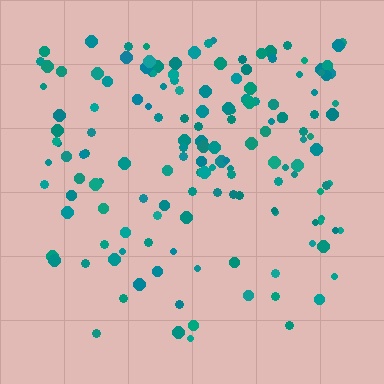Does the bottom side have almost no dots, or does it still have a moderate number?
Still a moderate number, just noticeably fewer than the top.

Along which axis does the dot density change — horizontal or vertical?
Vertical.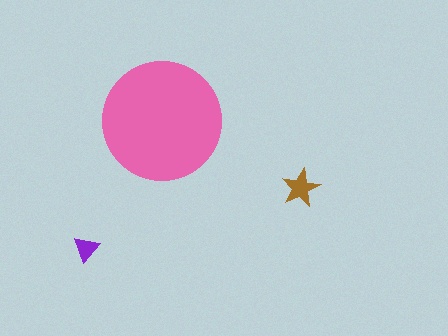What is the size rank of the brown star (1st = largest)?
2nd.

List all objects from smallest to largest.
The purple triangle, the brown star, the pink circle.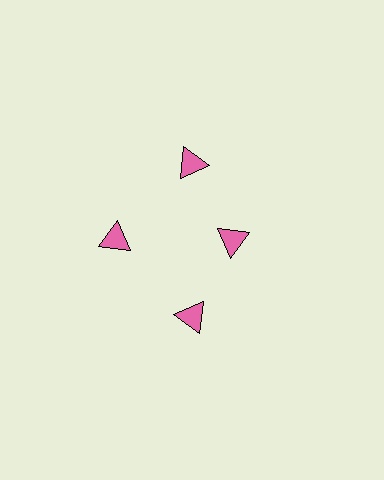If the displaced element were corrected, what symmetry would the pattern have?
It would have 4-fold rotational symmetry — the pattern would map onto itself every 90 degrees.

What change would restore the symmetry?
The symmetry would be restored by moving it outward, back onto the ring so that all 4 triangles sit at equal angles and equal distance from the center.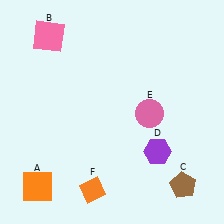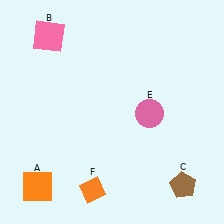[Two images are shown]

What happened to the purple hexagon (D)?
The purple hexagon (D) was removed in Image 2. It was in the bottom-right area of Image 1.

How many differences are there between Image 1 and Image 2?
There is 1 difference between the two images.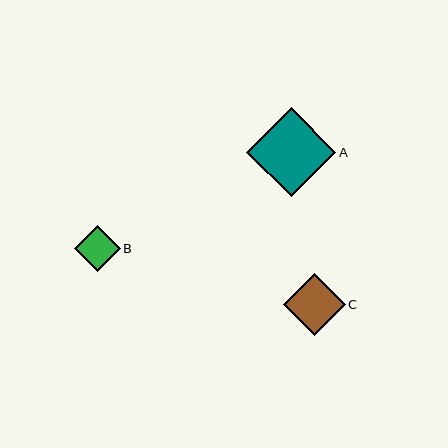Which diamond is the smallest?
Diamond B is the smallest with a size of approximately 46 pixels.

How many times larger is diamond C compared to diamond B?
Diamond C is approximately 1.3 times the size of diamond B.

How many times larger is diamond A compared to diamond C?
Diamond A is approximately 1.4 times the size of diamond C.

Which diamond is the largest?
Diamond A is the largest with a size of approximately 90 pixels.